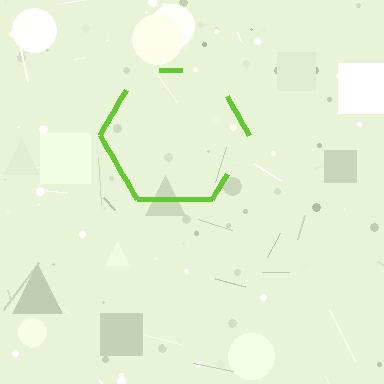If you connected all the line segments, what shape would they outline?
They would outline a hexagon.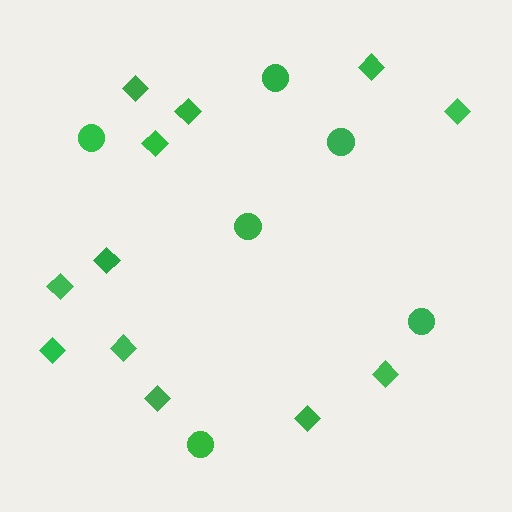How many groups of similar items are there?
There are 2 groups: one group of circles (6) and one group of diamonds (12).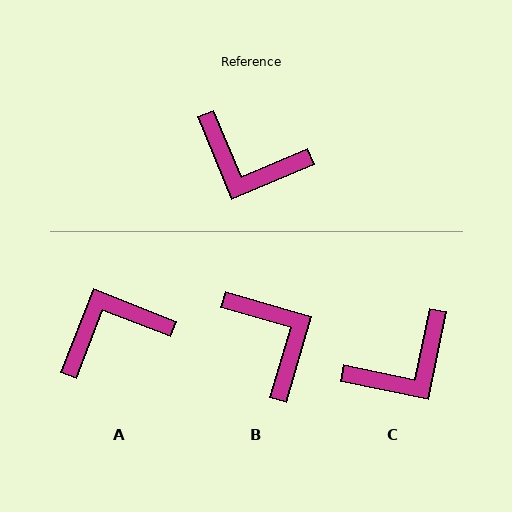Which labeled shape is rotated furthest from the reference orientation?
B, about 141 degrees away.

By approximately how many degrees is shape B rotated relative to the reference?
Approximately 141 degrees counter-clockwise.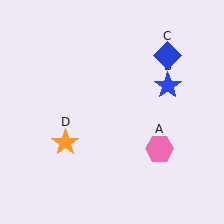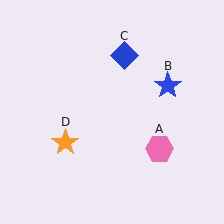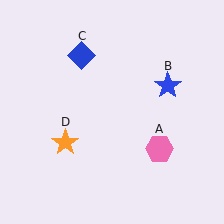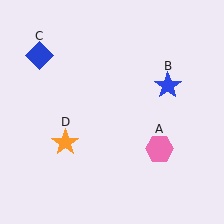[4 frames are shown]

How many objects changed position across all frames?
1 object changed position: blue diamond (object C).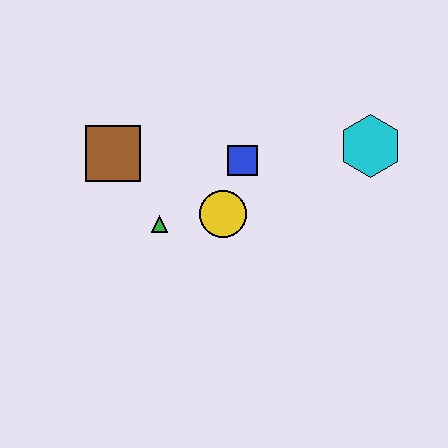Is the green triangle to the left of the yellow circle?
Yes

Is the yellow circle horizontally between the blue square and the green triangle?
Yes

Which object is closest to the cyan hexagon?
The blue square is closest to the cyan hexagon.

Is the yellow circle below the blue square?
Yes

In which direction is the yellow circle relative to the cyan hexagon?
The yellow circle is to the left of the cyan hexagon.